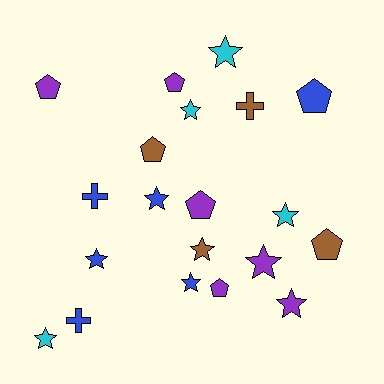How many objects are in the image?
There are 20 objects.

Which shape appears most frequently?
Star, with 10 objects.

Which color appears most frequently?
Purple, with 6 objects.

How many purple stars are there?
There are 2 purple stars.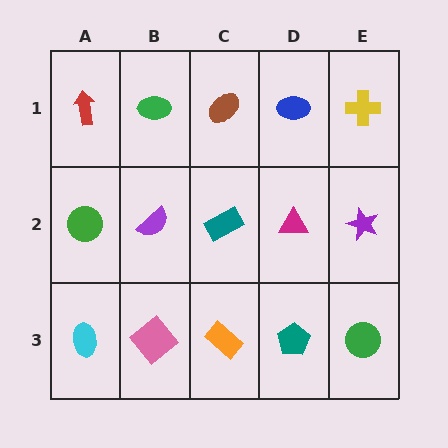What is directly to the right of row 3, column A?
A pink diamond.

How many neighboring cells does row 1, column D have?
3.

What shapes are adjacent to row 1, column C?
A teal rectangle (row 2, column C), a green ellipse (row 1, column B), a blue ellipse (row 1, column D).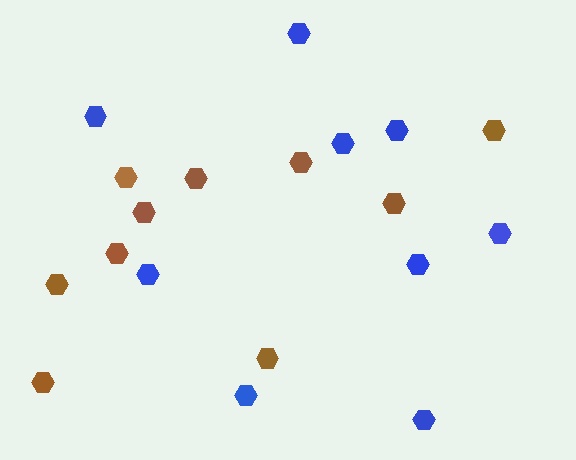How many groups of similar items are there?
There are 2 groups: one group of brown hexagons (10) and one group of blue hexagons (9).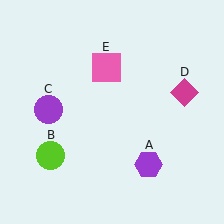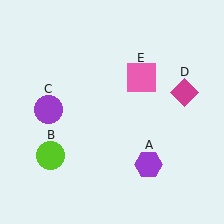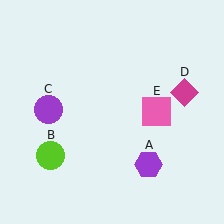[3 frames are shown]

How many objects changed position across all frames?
1 object changed position: pink square (object E).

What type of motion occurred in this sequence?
The pink square (object E) rotated clockwise around the center of the scene.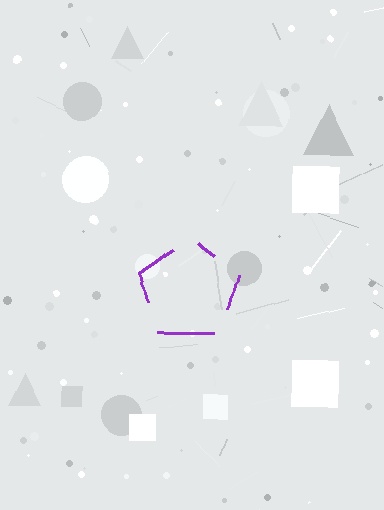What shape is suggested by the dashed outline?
The dashed outline suggests a pentagon.